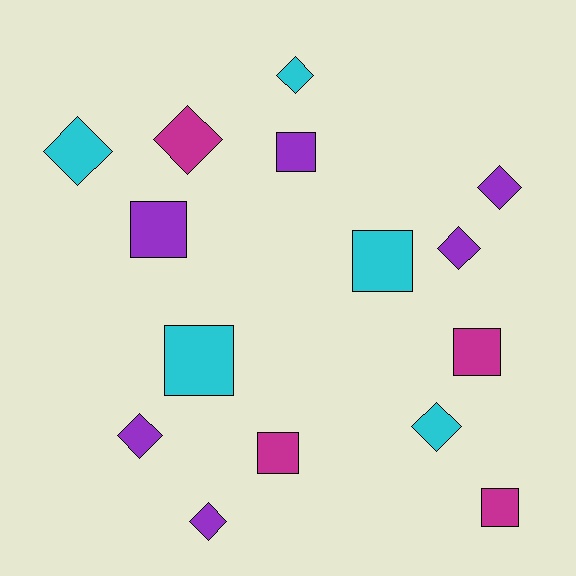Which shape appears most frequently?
Diamond, with 8 objects.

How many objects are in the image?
There are 15 objects.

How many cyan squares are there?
There are 2 cyan squares.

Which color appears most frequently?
Purple, with 6 objects.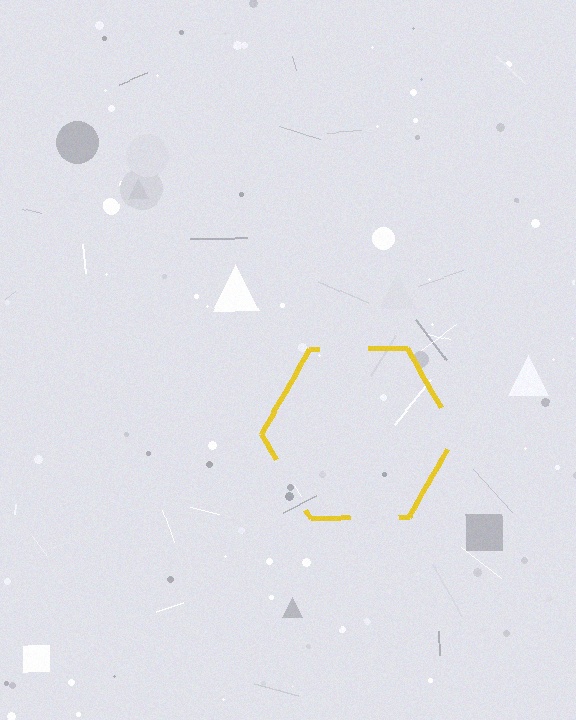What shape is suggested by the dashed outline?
The dashed outline suggests a hexagon.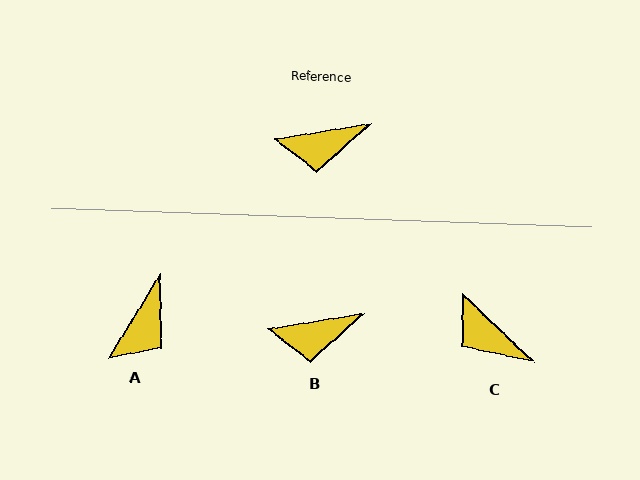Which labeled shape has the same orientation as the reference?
B.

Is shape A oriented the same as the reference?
No, it is off by about 49 degrees.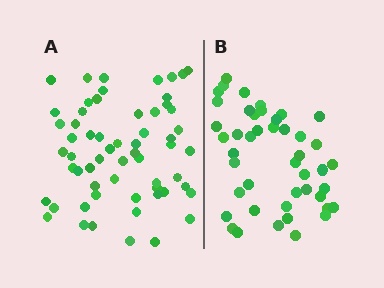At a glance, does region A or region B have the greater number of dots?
Region A (the left region) has more dots.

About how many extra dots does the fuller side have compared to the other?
Region A has approximately 15 more dots than region B.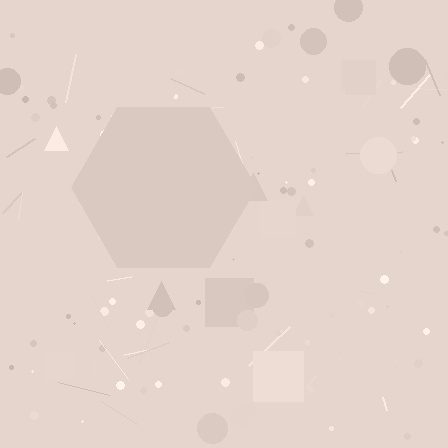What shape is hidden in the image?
A hexagon is hidden in the image.